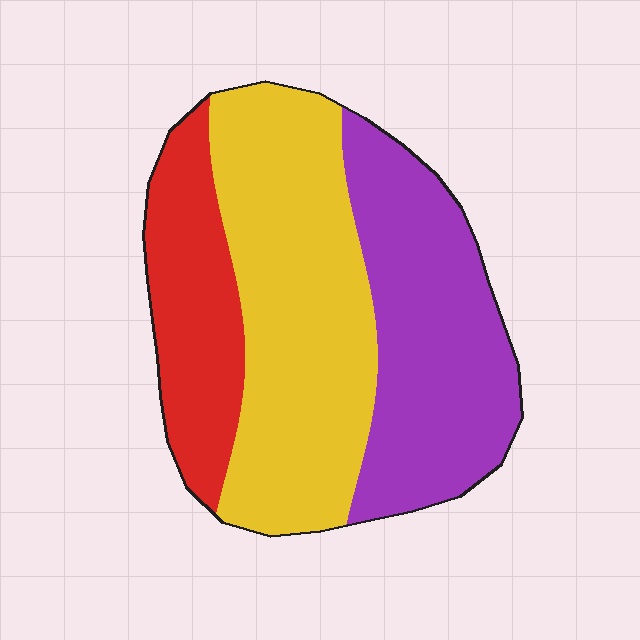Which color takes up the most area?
Yellow, at roughly 45%.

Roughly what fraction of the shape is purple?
Purple covers about 35% of the shape.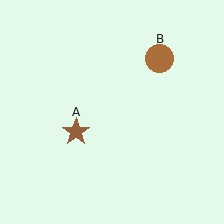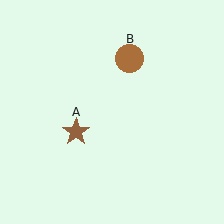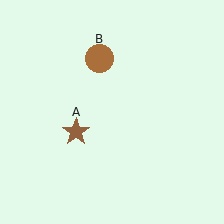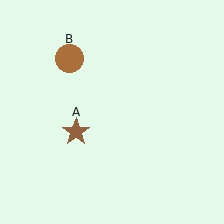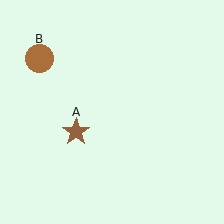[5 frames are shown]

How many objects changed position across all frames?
1 object changed position: brown circle (object B).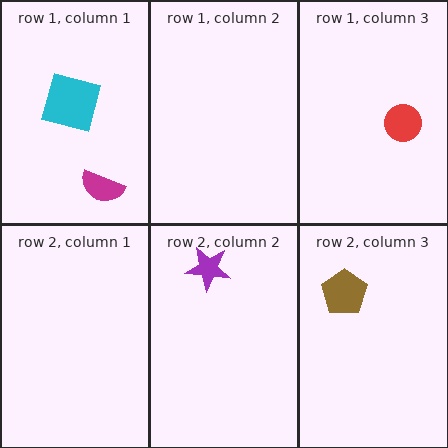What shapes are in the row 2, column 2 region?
The purple star.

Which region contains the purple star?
The row 2, column 2 region.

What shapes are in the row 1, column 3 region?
The red circle.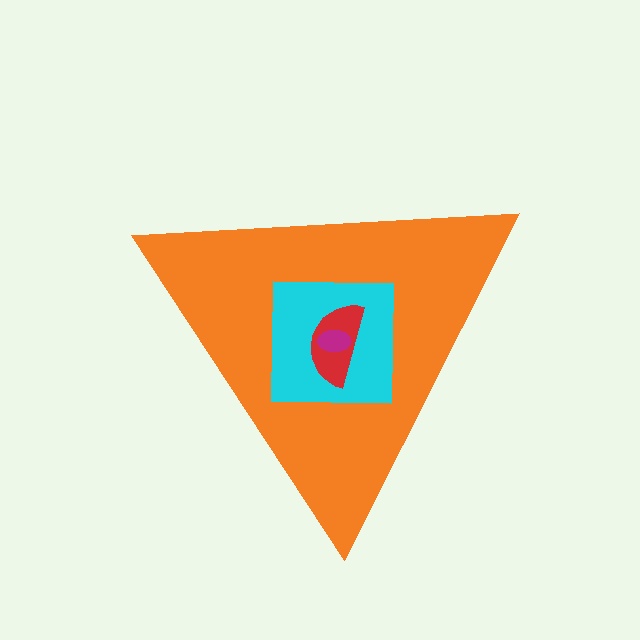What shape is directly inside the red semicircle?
The magenta ellipse.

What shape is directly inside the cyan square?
The red semicircle.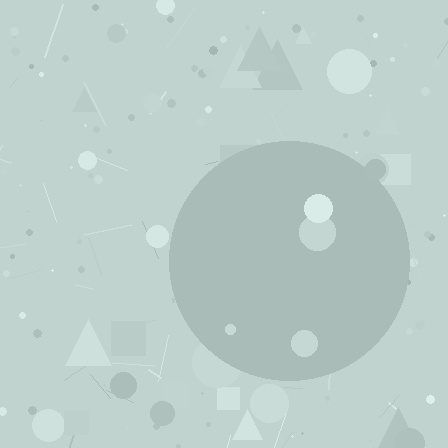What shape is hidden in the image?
A circle is hidden in the image.